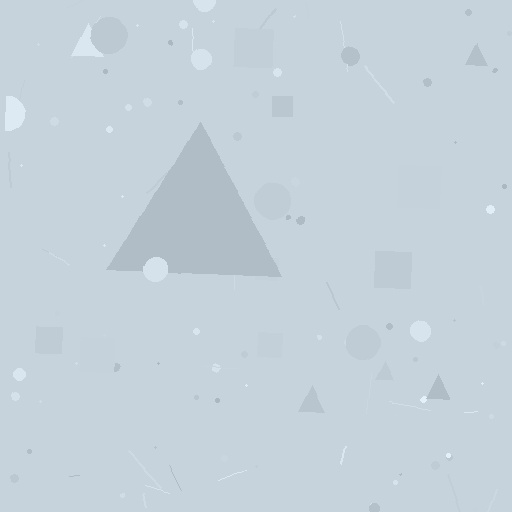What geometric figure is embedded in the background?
A triangle is embedded in the background.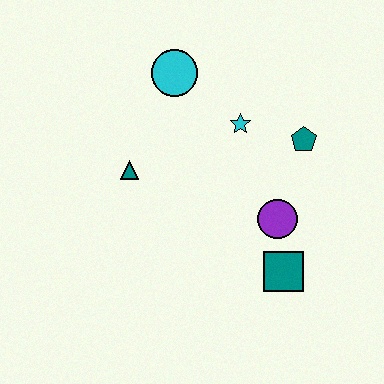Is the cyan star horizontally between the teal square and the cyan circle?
Yes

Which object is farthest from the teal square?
The cyan circle is farthest from the teal square.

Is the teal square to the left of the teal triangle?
No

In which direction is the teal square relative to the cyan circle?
The teal square is below the cyan circle.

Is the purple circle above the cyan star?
No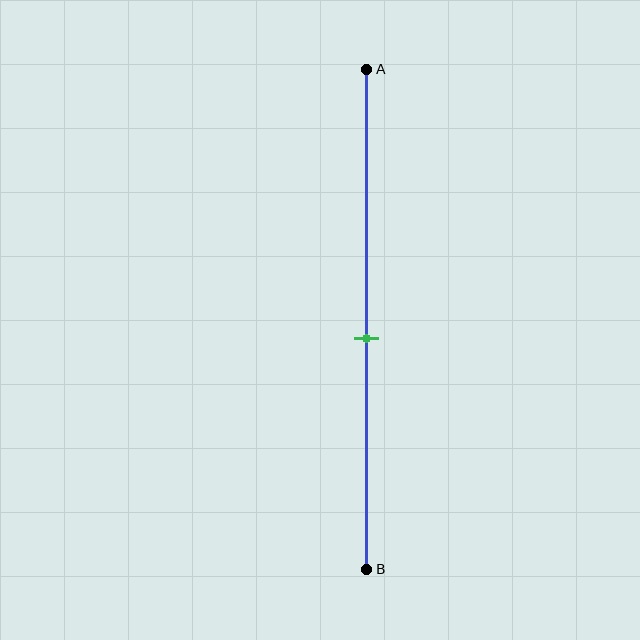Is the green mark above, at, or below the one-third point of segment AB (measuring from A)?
The green mark is below the one-third point of segment AB.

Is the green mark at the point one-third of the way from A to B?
No, the mark is at about 55% from A, not at the 33% one-third point.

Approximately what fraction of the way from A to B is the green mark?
The green mark is approximately 55% of the way from A to B.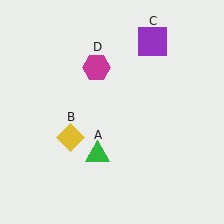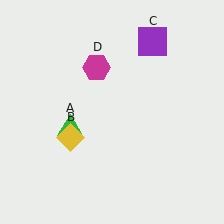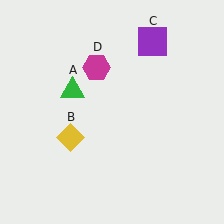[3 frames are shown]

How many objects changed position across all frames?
1 object changed position: green triangle (object A).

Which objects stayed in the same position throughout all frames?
Yellow diamond (object B) and purple square (object C) and magenta hexagon (object D) remained stationary.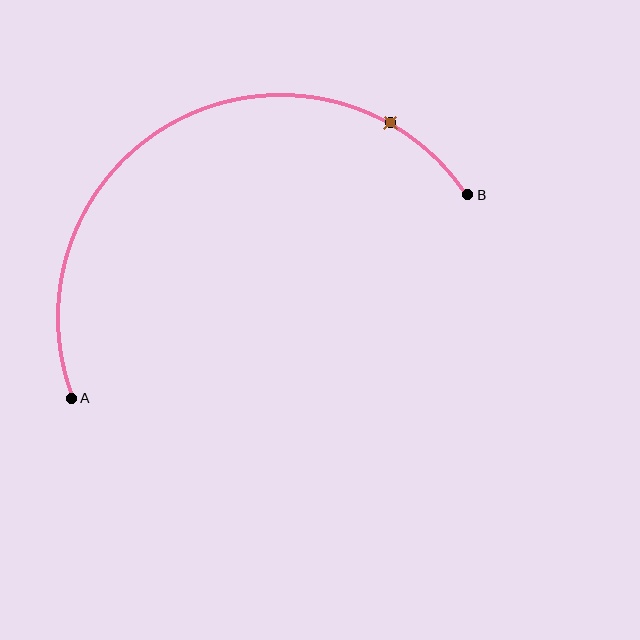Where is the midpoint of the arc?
The arc midpoint is the point on the curve farthest from the straight line joining A and B. It sits above that line.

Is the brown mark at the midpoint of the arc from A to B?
No. The brown mark lies on the arc but is closer to endpoint B. The arc midpoint would be at the point on the curve equidistant along the arc from both A and B.